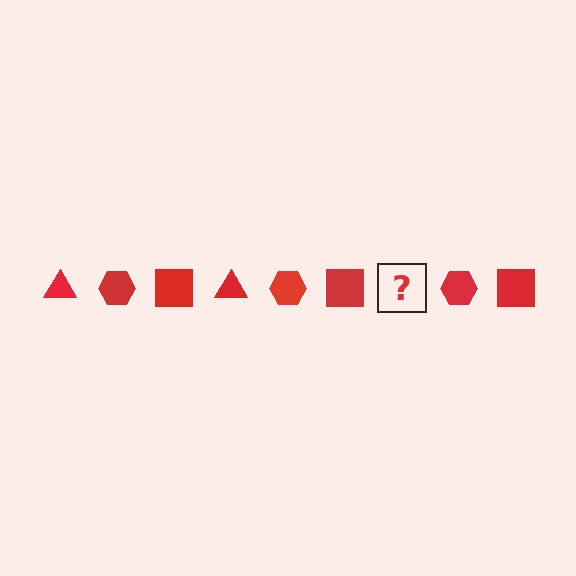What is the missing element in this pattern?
The missing element is a red triangle.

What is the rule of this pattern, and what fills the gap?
The rule is that the pattern cycles through triangle, hexagon, square shapes in red. The gap should be filled with a red triangle.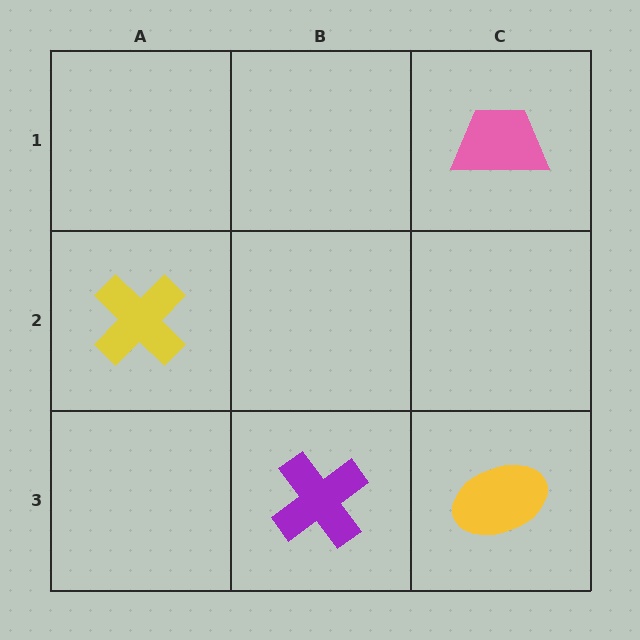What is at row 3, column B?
A purple cross.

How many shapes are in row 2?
1 shape.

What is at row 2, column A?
A yellow cross.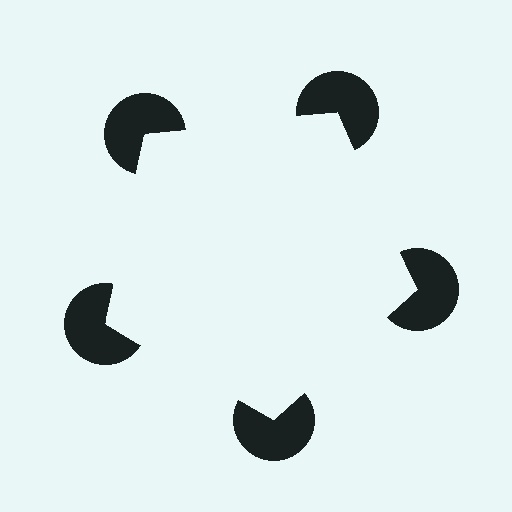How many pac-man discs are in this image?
There are 5 — one at each vertex of the illusory pentagon.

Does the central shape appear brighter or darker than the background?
It typically appears slightly brighter than the background, even though no actual brightness change is drawn.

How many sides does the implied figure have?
5 sides.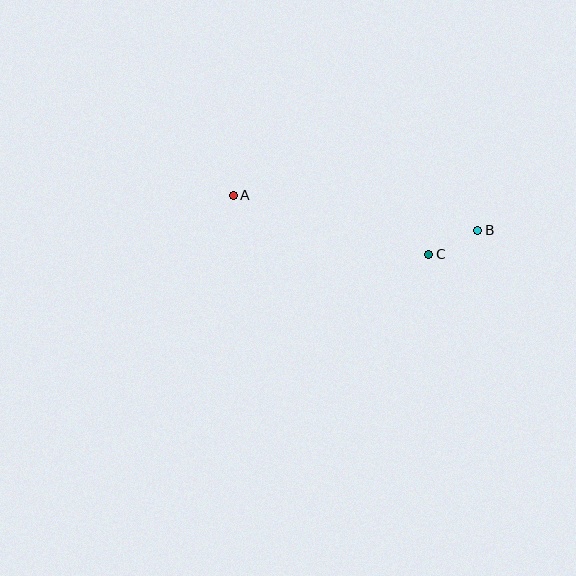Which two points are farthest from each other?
Points A and B are farthest from each other.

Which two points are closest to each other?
Points B and C are closest to each other.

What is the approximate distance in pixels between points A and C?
The distance between A and C is approximately 205 pixels.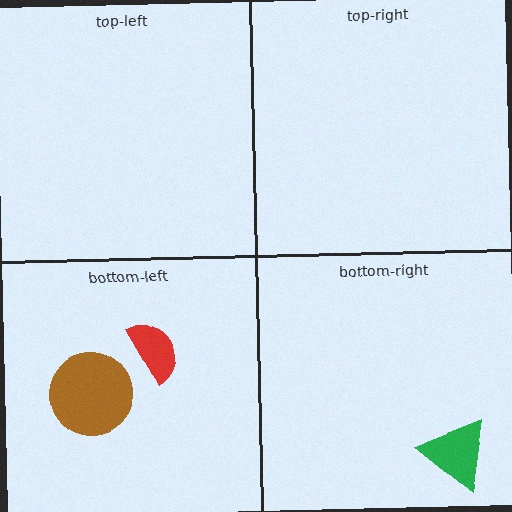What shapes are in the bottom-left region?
The brown circle, the red semicircle.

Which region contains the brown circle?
The bottom-left region.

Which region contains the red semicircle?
The bottom-left region.